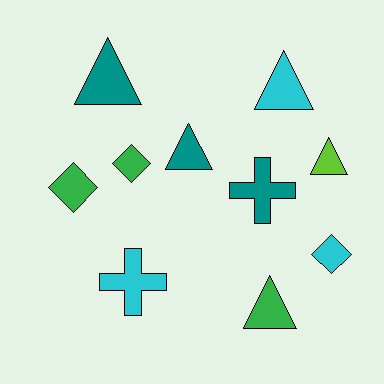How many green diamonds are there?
There are 2 green diamonds.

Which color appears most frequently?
Cyan, with 3 objects.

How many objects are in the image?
There are 10 objects.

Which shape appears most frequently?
Triangle, with 5 objects.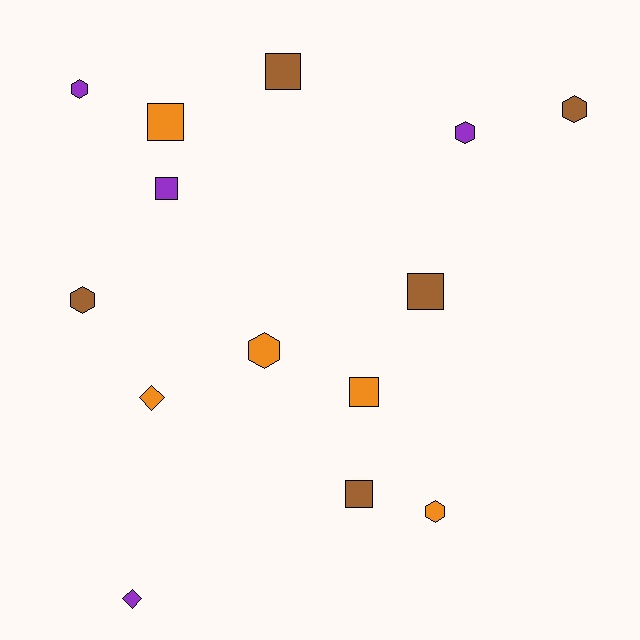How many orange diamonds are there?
There is 1 orange diamond.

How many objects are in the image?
There are 14 objects.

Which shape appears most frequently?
Hexagon, with 6 objects.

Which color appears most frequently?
Orange, with 5 objects.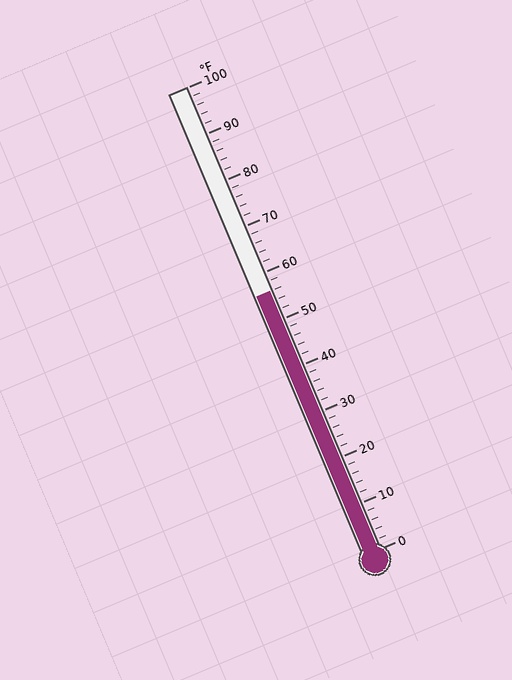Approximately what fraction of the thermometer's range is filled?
The thermometer is filled to approximately 55% of its range.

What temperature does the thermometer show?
The thermometer shows approximately 56°F.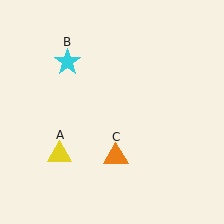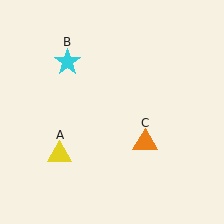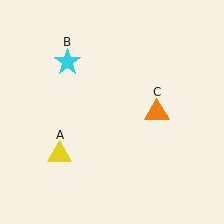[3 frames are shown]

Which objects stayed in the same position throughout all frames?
Yellow triangle (object A) and cyan star (object B) remained stationary.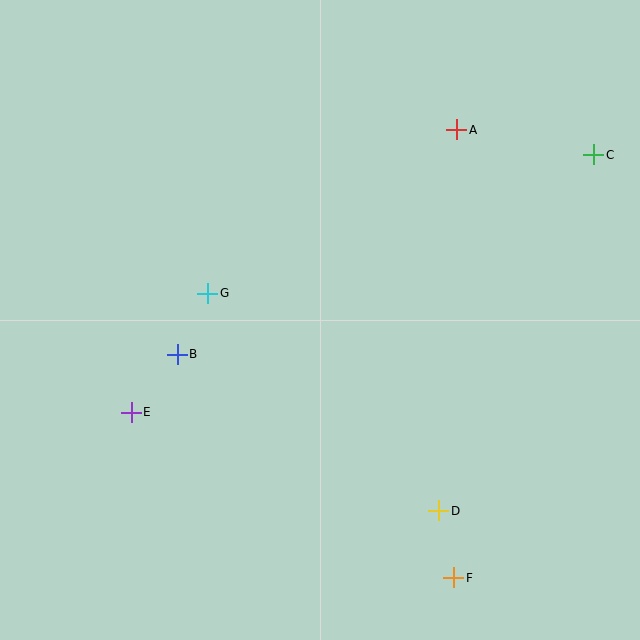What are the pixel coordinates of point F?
Point F is at (454, 578).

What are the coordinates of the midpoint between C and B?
The midpoint between C and B is at (386, 255).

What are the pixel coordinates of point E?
Point E is at (131, 412).